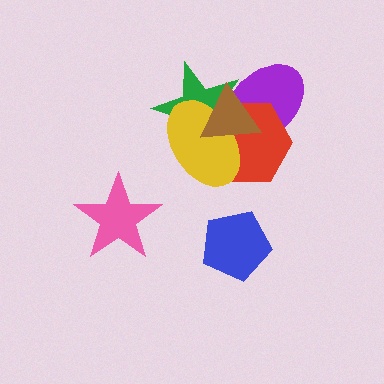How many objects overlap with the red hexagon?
4 objects overlap with the red hexagon.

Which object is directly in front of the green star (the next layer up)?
The red hexagon is directly in front of the green star.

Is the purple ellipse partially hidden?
Yes, it is partially covered by another shape.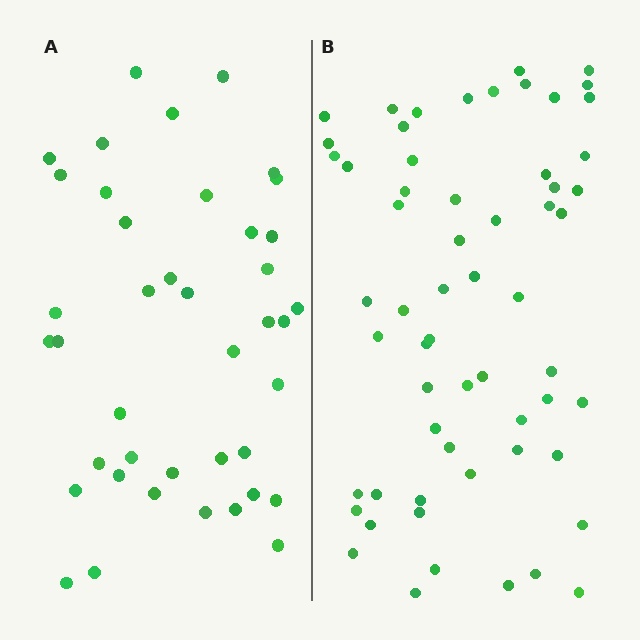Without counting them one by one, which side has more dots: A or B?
Region B (the right region) has more dots.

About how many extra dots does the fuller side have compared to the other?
Region B has approximately 20 more dots than region A.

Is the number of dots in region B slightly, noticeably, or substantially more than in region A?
Region B has substantially more. The ratio is roughly 1.5 to 1.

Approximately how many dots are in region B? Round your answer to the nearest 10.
About 60 dots.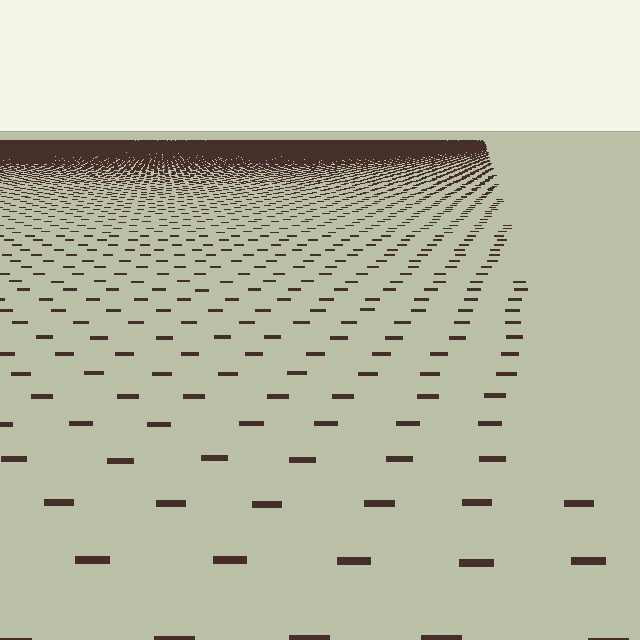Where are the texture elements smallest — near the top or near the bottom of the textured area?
Near the top.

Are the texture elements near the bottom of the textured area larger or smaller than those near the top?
Larger. Near the bottom, elements are closer to the viewer and appear at a bigger on-screen size.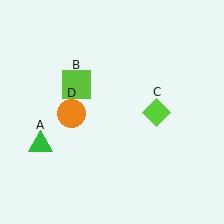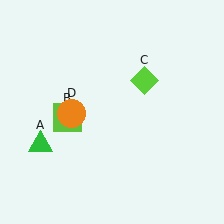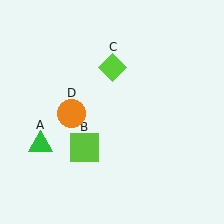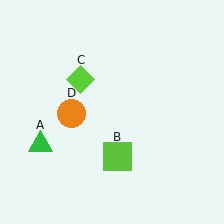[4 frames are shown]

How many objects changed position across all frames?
2 objects changed position: lime square (object B), lime diamond (object C).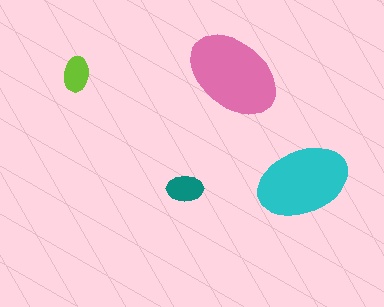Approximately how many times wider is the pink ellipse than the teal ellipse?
About 2.5 times wider.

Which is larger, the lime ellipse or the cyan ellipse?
The cyan one.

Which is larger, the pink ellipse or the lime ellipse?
The pink one.